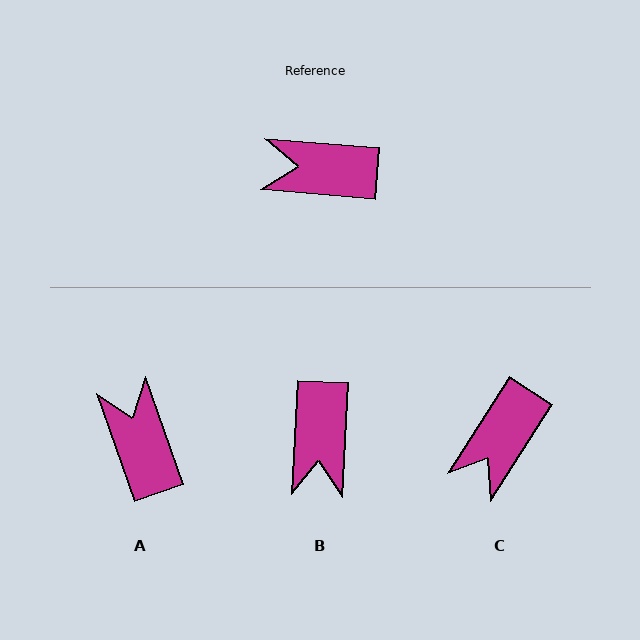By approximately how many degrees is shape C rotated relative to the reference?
Approximately 62 degrees counter-clockwise.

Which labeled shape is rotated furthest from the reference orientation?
B, about 91 degrees away.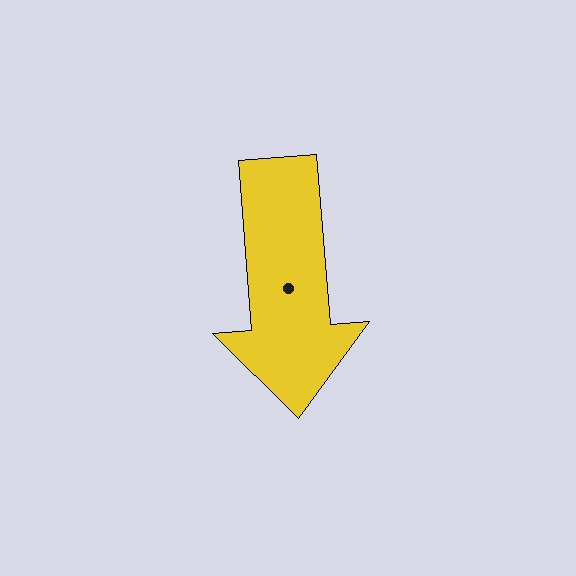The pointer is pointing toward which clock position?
Roughly 6 o'clock.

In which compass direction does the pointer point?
South.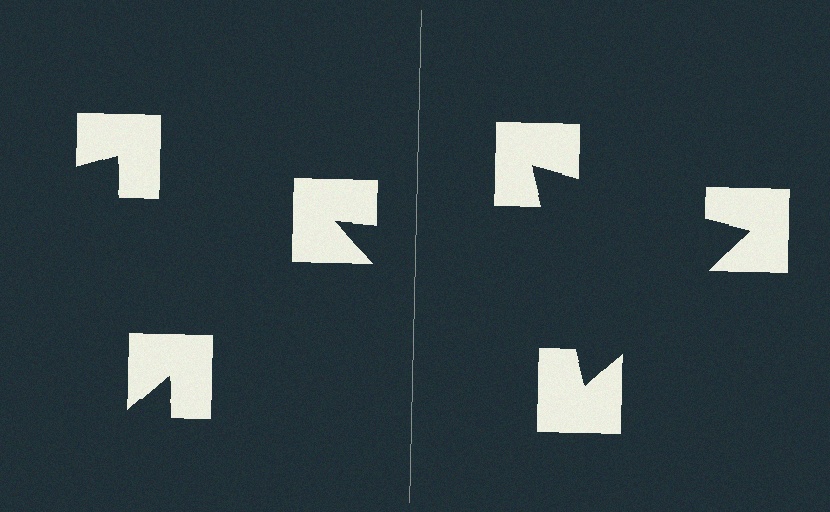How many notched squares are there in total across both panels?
6 — 3 on each side.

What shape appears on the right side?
An illusory triangle.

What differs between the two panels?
The notched squares are positioned identically on both sides; only the wedge orientations differ. On the right they align to a triangle; on the left they are misaligned.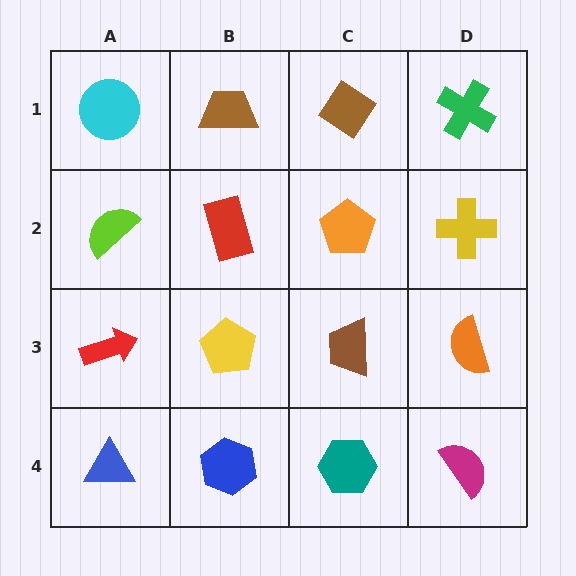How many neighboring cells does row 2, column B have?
4.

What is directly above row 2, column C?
A brown diamond.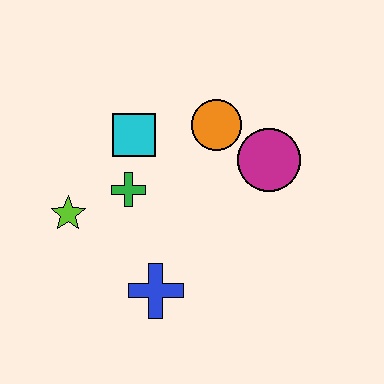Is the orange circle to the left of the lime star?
No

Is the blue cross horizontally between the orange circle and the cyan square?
Yes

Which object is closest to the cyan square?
The green cross is closest to the cyan square.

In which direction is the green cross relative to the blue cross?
The green cross is above the blue cross.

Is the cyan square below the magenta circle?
No